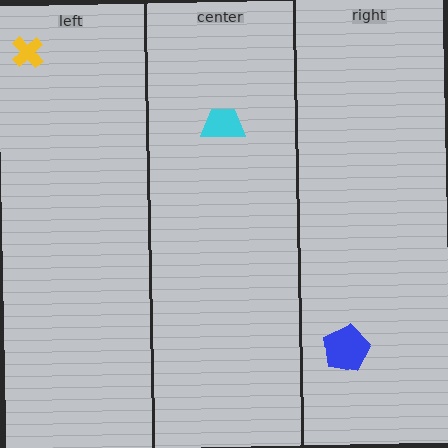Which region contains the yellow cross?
The left region.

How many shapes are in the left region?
1.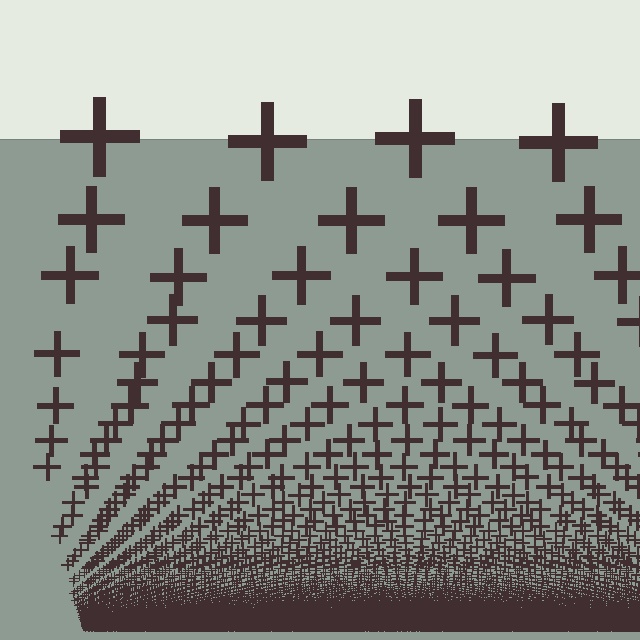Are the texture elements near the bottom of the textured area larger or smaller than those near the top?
Smaller. The gradient is inverted — elements near the bottom are smaller and denser.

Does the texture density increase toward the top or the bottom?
Density increases toward the bottom.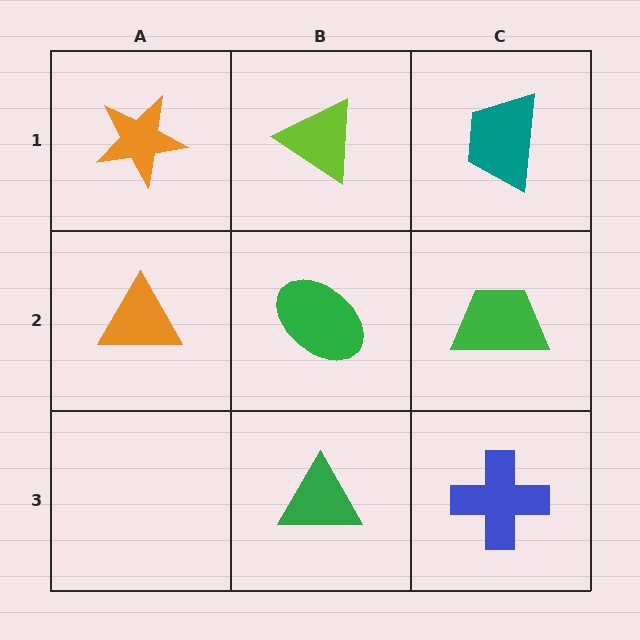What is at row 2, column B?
A green ellipse.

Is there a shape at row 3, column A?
No, that cell is empty.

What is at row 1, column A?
An orange star.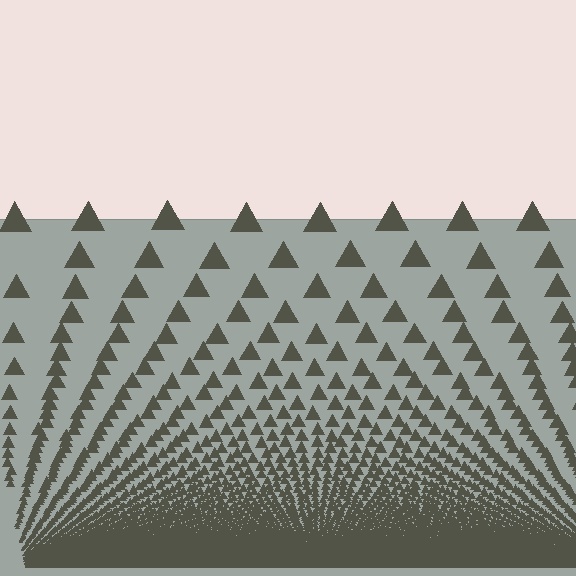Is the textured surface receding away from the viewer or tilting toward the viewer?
The surface appears to tilt toward the viewer. Texture elements get larger and sparser toward the top.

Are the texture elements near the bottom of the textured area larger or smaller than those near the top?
Smaller. The gradient is inverted — elements near the bottom are smaller and denser.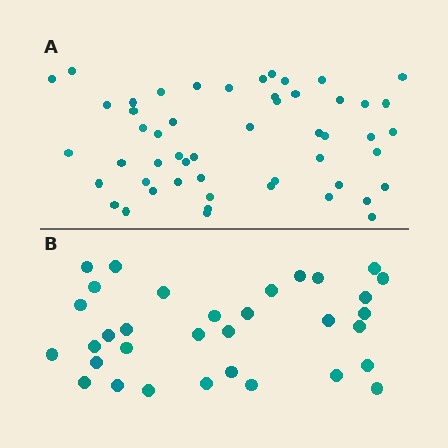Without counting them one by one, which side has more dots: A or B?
Region A (the top region) has more dots.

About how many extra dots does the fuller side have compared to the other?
Region A has approximately 20 more dots than region B.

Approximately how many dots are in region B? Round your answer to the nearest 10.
About 30 dots. (The exact count is 33, which rounds to 30.)